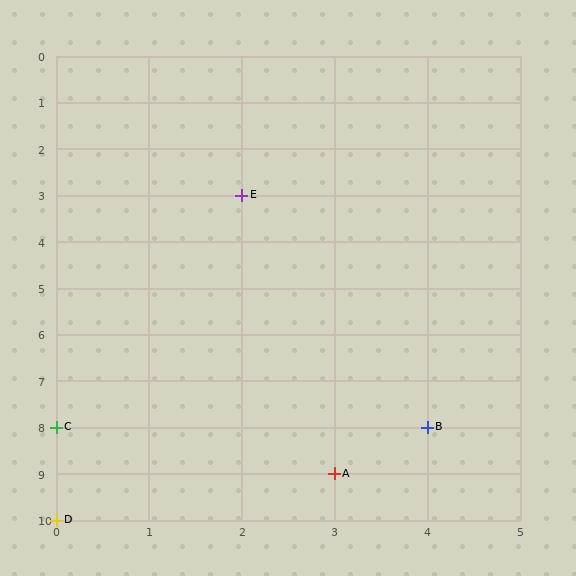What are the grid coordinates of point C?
Point C is at grid coordinates (0, 8).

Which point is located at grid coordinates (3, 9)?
Point A is at (3, 9).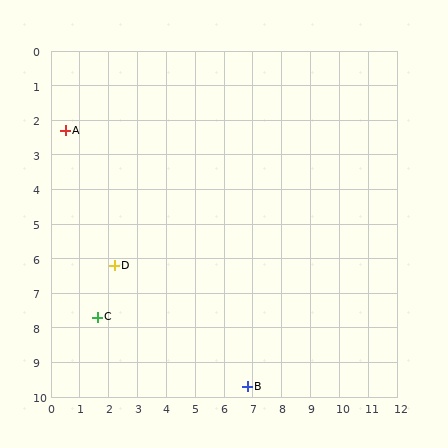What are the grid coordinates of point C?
Point C is at approximately (1.6, 7.7).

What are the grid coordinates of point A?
Point A is at approximately (0.5, 2.3).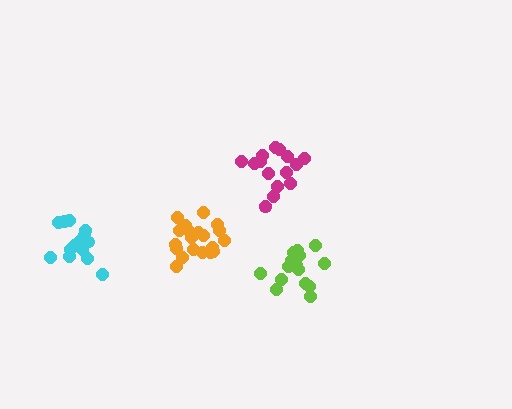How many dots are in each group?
Group 1: 20 dots, Group 2: 17 dots, Group 3: 16 dots, Group 4: 15 dots (68 total).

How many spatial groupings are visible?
There are 4 spatial groupings.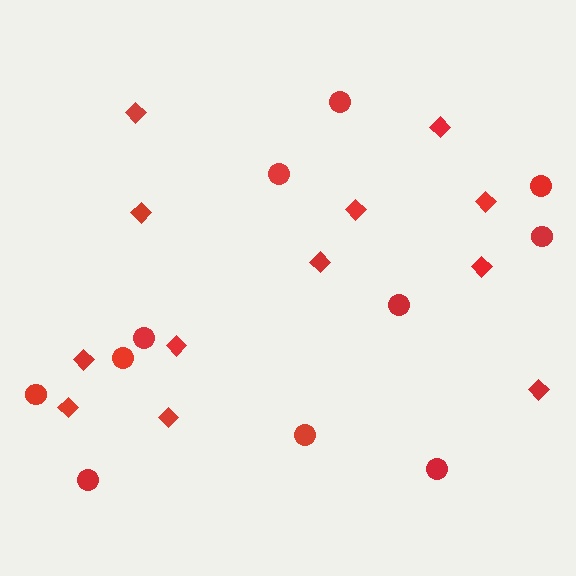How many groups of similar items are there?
There are 2 groups: one group of diamonds (12) and one group of circles (11).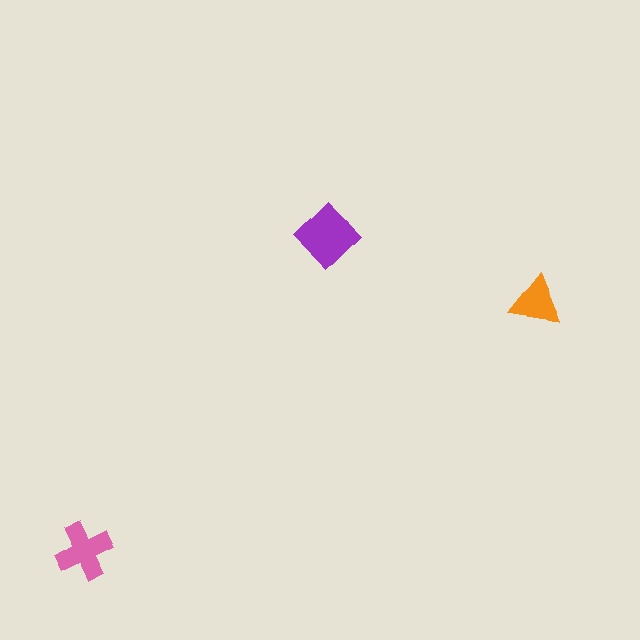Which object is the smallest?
The orange triangle.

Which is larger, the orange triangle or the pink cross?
The pink cross.